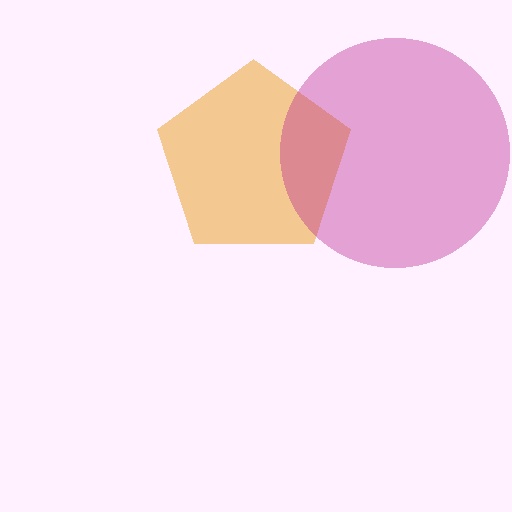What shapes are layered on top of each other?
The layered shapes are: an orange pentagon, a magenta circle.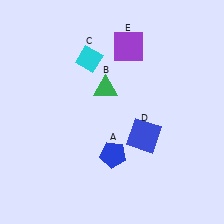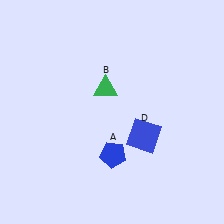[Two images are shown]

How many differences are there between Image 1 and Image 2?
There are 2 differences between the two images.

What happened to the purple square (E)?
The purple square (E) was removed in Image 2. It was in the top-right area of Image 1.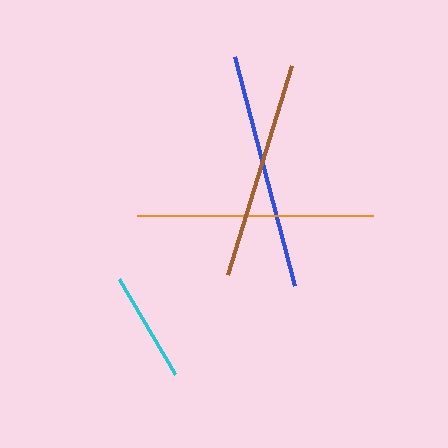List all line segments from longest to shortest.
From longest to shortest: orange, blue, brown, cyan.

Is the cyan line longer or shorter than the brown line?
The brown line is longer than the cyan line.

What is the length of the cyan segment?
The cyan segment is approximately 110 pixels long.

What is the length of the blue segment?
The blue segment is approximately 236 pixels long.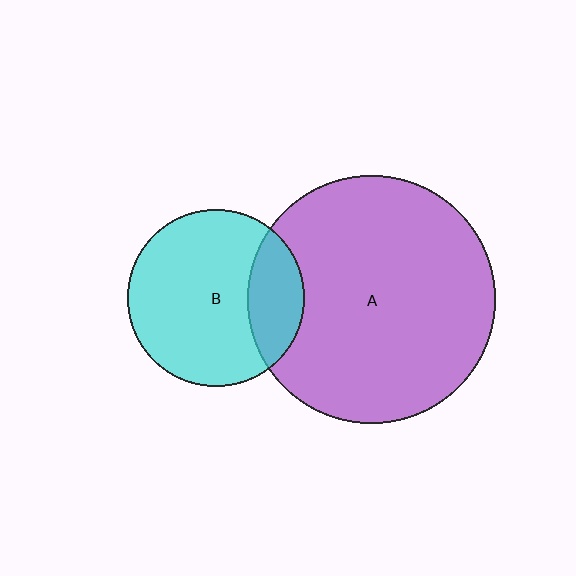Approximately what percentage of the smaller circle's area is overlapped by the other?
Approximately 25%.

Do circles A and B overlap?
Yes.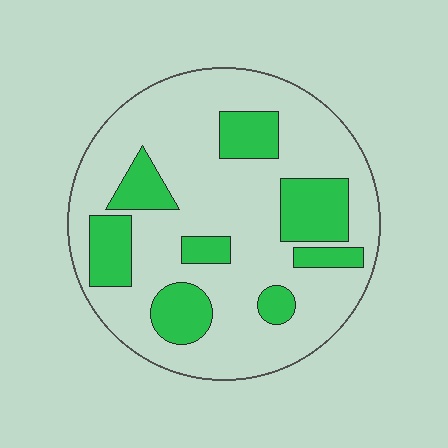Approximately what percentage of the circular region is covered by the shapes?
Approximately 25%.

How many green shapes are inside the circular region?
8.